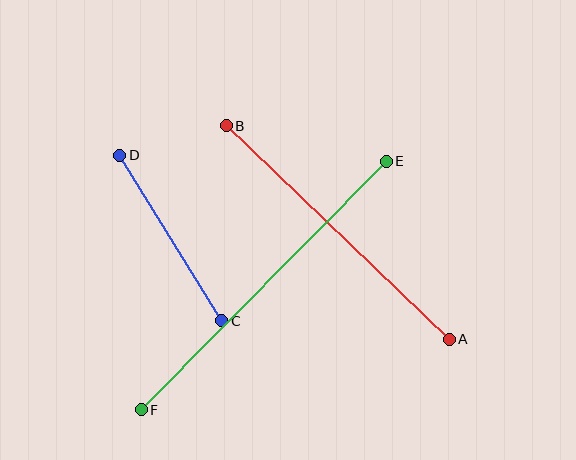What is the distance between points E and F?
The distance is approximately 349 pixels.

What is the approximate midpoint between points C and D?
The midpoint is at approximately (171, 238) pixels.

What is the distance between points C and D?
The distance is approximately 195 pixels.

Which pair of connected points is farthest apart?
Points E and F are farthest apart.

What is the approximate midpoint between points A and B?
The midpoint is at approximately (338, 233) pixels.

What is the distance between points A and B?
The distance is approximately 309 pixels.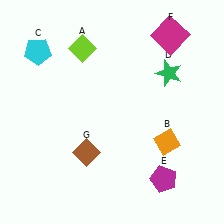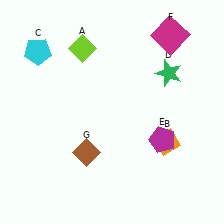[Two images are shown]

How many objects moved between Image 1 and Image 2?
1 object moved between the two images.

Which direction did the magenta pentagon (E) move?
The magenta pentagon (E) moved up.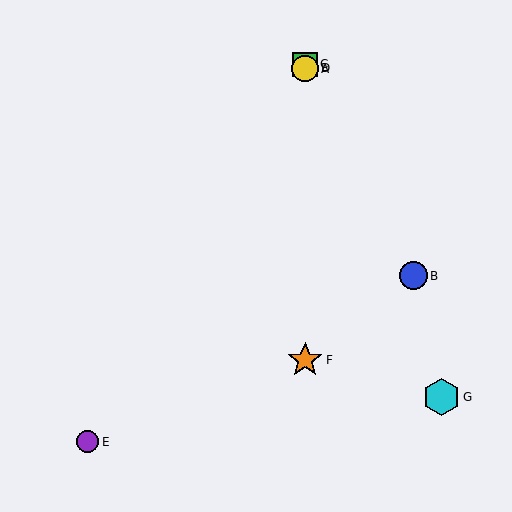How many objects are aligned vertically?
4 objects (A, C, D, F) are aligned vertically.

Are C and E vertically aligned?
No, C is at x≈305 and E is at x≈88.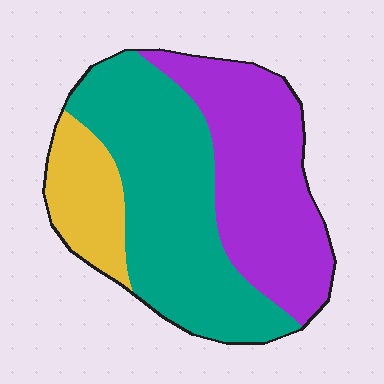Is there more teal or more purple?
Teal.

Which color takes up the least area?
Yellow, at roughly 15%.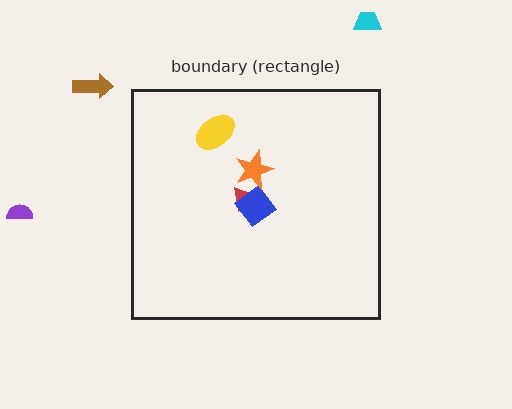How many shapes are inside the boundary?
4 inside, 3 outside.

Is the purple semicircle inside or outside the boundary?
Outside.